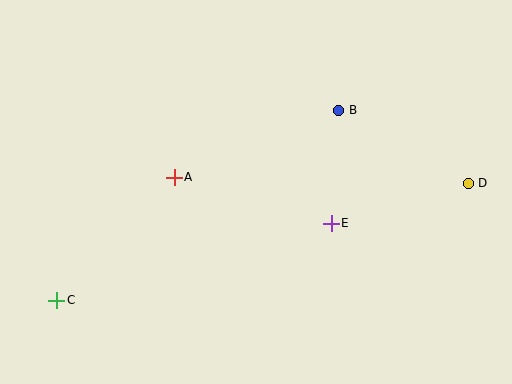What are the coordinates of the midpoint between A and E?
The midpoint between A and E is at (253, 200).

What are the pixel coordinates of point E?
Point E is at (331, 223).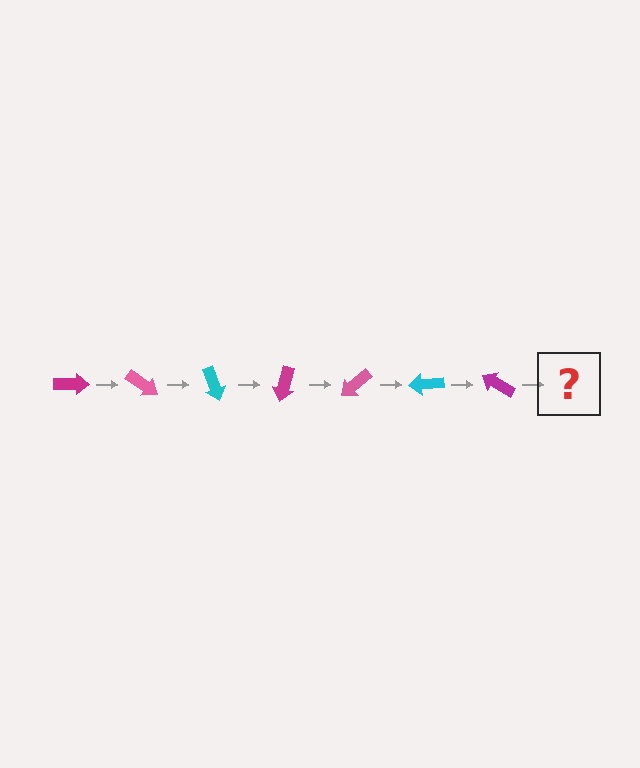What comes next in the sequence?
The next element should be a pink arrow, rotated 245 degrees from the start.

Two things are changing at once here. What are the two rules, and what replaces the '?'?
The two rules are that it rotates 35 degrees each step and the color cycles through magenta, pink, and cyan. The '?' should be a pink arrow, rotated 245 degrees from the start.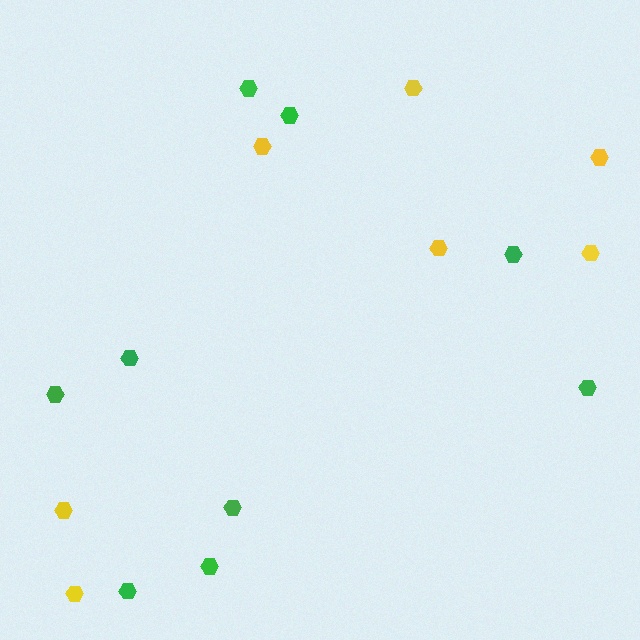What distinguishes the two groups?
There are 2 groups: one group of green hexagons (9) and one group of yellow hexagons (7).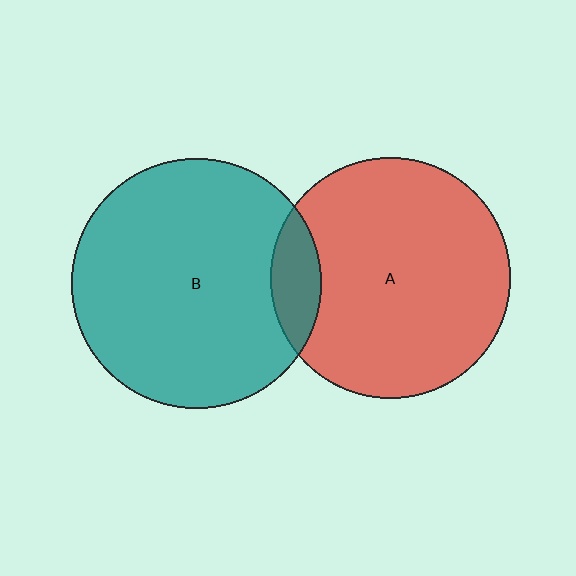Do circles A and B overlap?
Yes.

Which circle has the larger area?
Circle B (teal).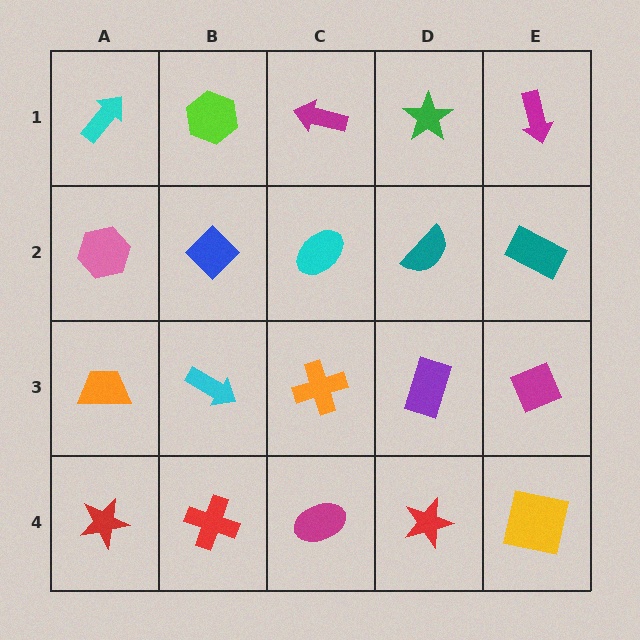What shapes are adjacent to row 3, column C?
A cyan ellipse (row 2, column C), a magenta ellipse (row 4, column C), a cyan arrow (row 3, column B), a purple rectangle (row 3, column D).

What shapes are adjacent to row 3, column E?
A teal rectangle (row 2, column E), a yellow square (row 4, column E), a purple rectangle (row 3, column D).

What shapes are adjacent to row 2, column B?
A lime hexagon (row 1, column B), a cyan arrow (row 3, column B), a pink hexagon (row 2, column A), a cyan ellipse (row 2, column C).